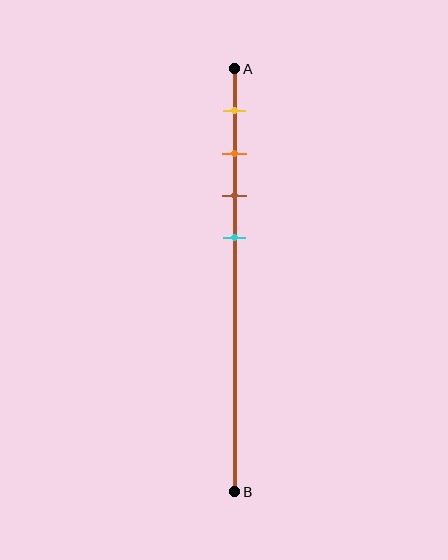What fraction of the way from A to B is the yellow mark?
The yellow mark is approximately 10% (0.1) of the way from A to B.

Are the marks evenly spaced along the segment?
Yes, the marks are approximately evenly spaced.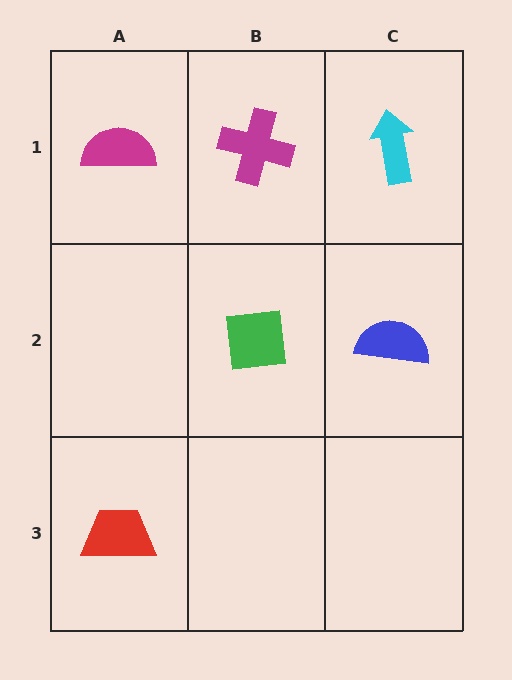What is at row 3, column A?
A red trapezoid.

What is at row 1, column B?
A magenta cross.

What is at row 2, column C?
A blue semicircle.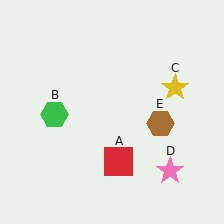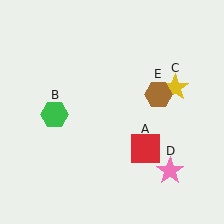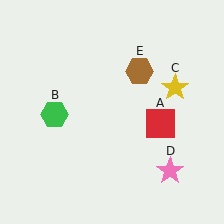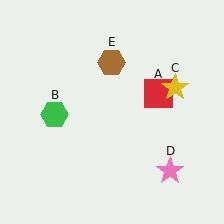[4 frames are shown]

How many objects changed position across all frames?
2 objects changed position: red square (object A), brown hexagon (object E).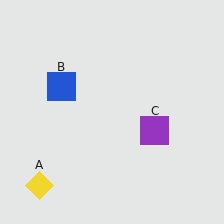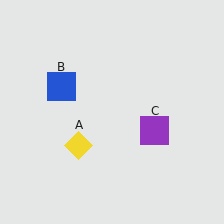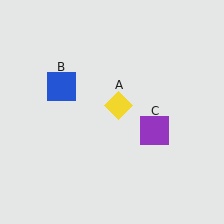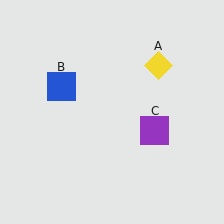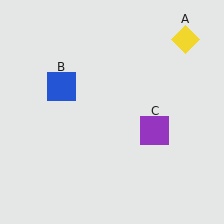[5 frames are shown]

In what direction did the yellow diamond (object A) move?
The yellow diamond (object A) moved up and to the right.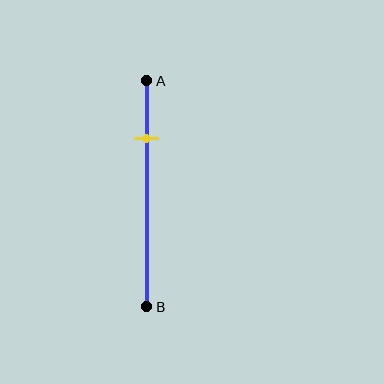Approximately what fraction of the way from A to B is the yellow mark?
The yellow mark is approximately 25% of the way from A to B.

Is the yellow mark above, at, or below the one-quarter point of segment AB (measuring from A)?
The yellow mark is approximately at the one-quarter point of segment AB.